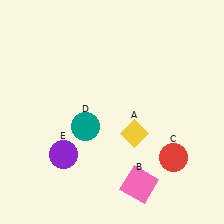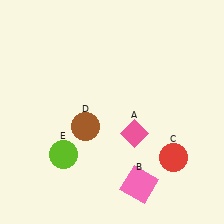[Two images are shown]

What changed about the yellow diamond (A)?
In Image 1, A is yellow. In Image 2, it changed to pink.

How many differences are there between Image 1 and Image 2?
There are 3 differences between the two images.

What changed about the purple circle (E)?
In Image 1, E is purple. In Image 2, it changed to lime.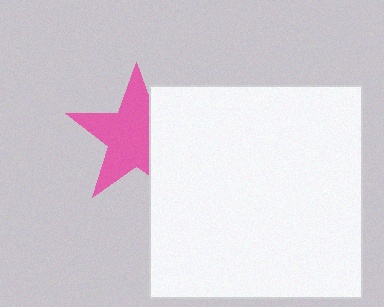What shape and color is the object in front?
The object in front is a white square.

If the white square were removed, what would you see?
You would see the complete pink star.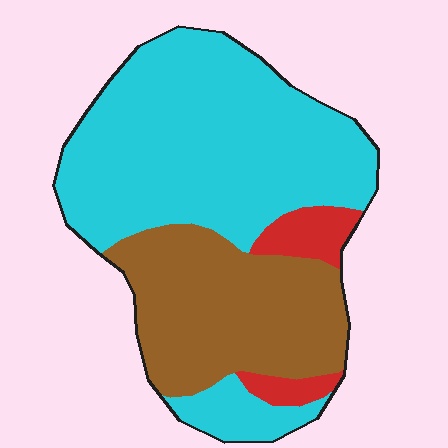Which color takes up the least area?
Red, at roughly 10%.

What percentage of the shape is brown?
Brown covers 33% of the shape.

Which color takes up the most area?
Cyan, at roughly 60%.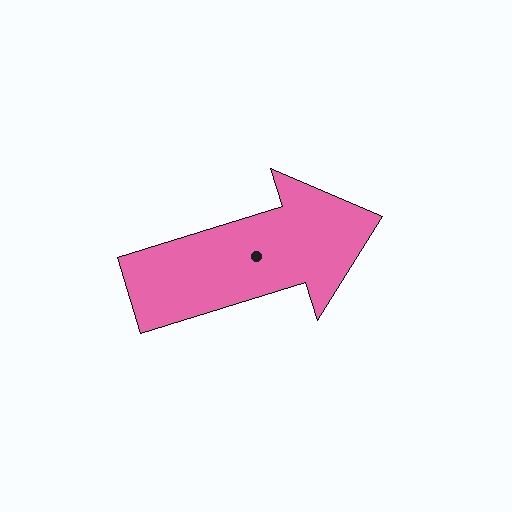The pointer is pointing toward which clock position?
Roughly 2 o'clock.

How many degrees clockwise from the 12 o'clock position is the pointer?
Approximately 73 degrees.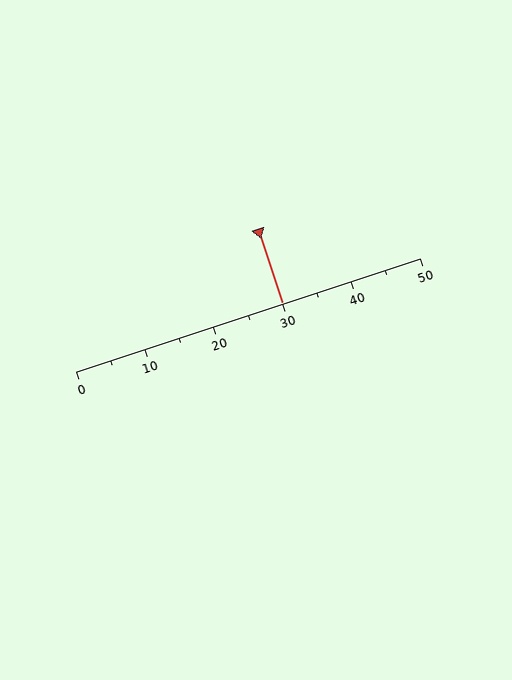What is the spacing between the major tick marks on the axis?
The major ticks are spaced 10 apart.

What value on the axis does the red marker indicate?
The marker indicates approximately 30.